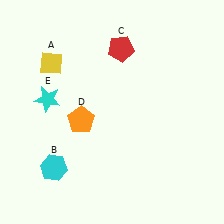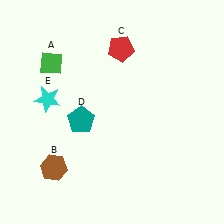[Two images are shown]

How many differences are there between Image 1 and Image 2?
There are 3 differences between the two images.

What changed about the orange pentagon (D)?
In Image 1, D is orange. In Image 2, it changed to teal.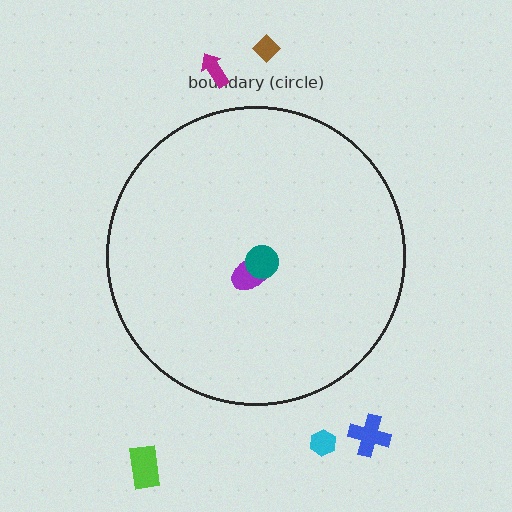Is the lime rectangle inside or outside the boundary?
Outside.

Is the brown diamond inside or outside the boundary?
Outside.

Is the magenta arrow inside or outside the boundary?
Outside.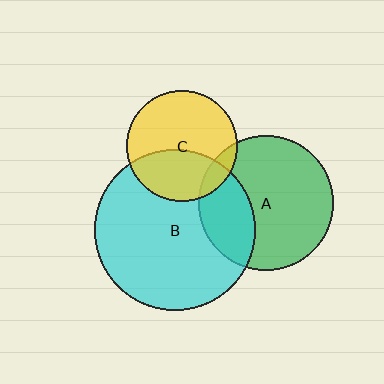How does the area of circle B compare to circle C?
Approximately 2.1 times.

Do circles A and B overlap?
Yes.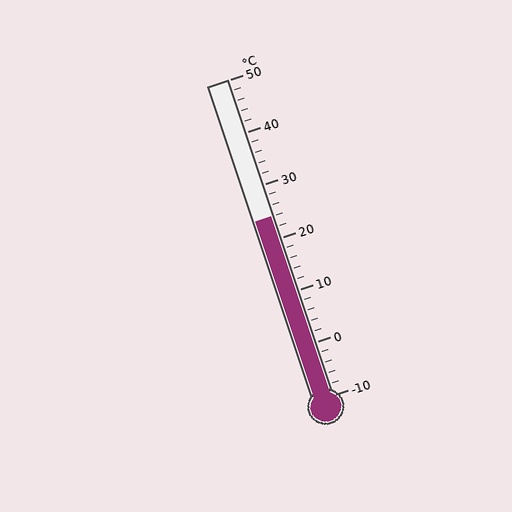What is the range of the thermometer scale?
The thermometer scale ranges from -10°C to 50°C.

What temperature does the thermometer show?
The thermometer shows approximately 24°C.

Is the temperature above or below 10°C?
The temperature is above 10°C.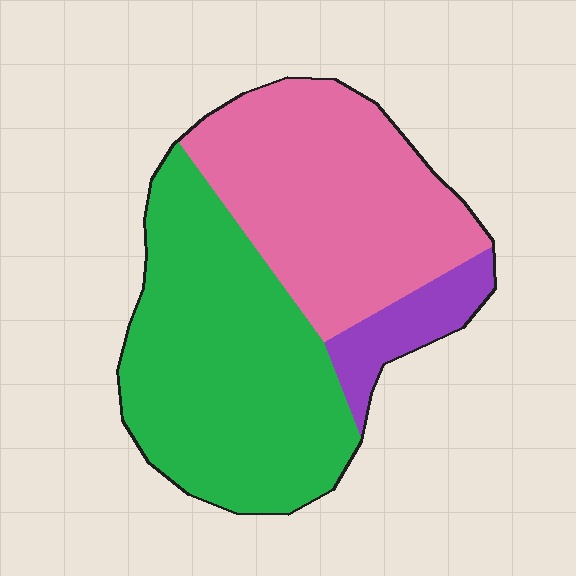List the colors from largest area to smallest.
From largest to smallest: green, pink, purple.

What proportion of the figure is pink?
Pink covers 41% of the figure.